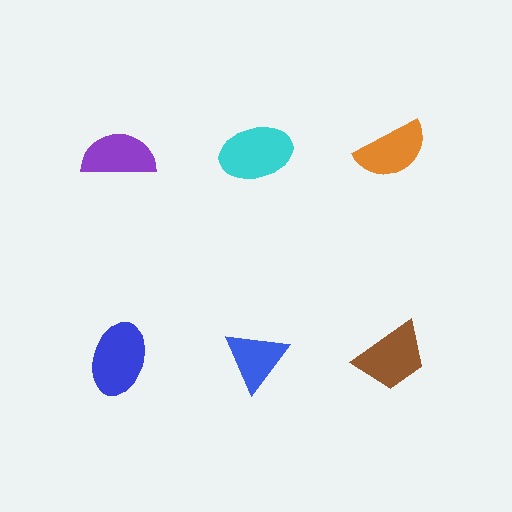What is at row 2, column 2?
A blue triangle.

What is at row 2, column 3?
A brown trapezoid.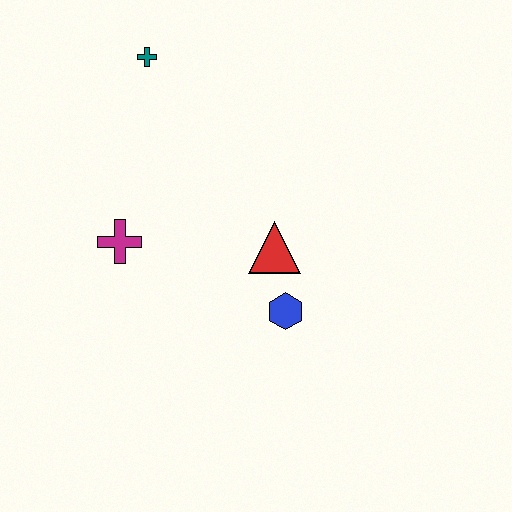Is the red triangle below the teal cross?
Yes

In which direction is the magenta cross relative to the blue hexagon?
The magenta cross is to the left of the blue hexagon.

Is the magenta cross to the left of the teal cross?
Yes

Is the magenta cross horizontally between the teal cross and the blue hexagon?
No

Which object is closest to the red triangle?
The blue hexagon is closest to the red triangle.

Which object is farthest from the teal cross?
The blue hexagon is farthest from the teal cross.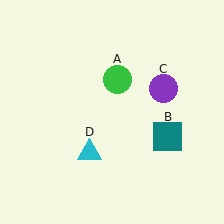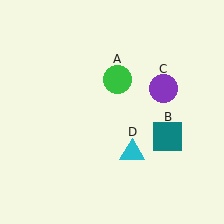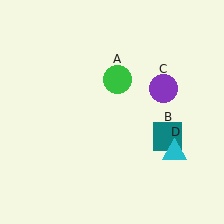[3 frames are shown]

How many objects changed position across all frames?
1 object changed position: cyan triangle (object D).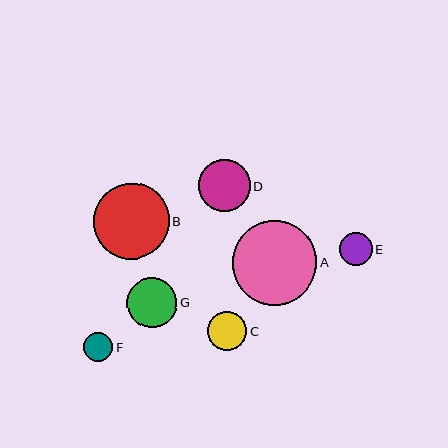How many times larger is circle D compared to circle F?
Circle D is approximately 1.7 times the size of circle F.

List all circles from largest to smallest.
From largest to smallest: A, B, D, G, C, E, F.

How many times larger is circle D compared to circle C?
Circle D is approximately 1.3 times the size of circle C.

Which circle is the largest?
Circle A is the largest with a size of approximately 85 pixels.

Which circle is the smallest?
Circle F is the smallest with a size of approximately 30 pixels.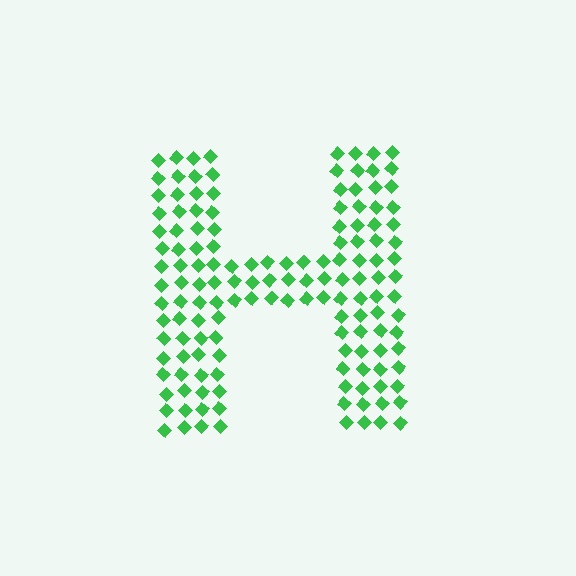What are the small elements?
The small elements are diamonds.